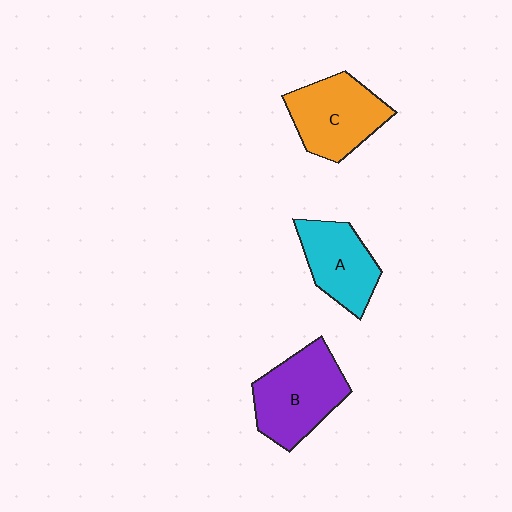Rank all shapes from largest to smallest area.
From largest to smallest: B (purple), C (orange), A (cyan).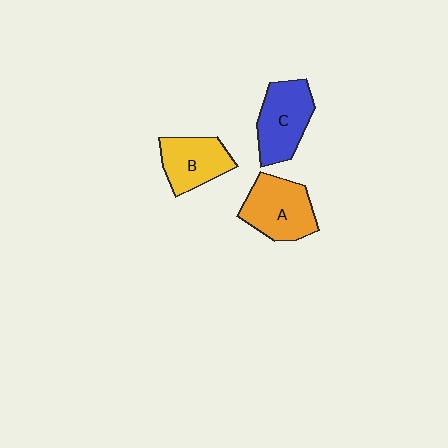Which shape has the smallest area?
Shape B (yellow).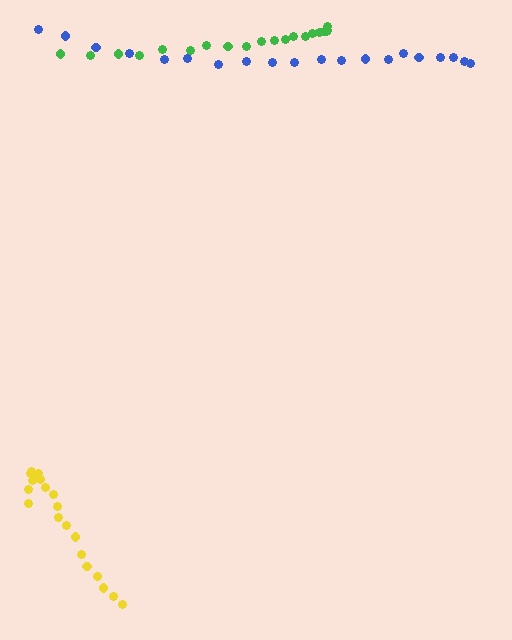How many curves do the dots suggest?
There are 3 distinct paths.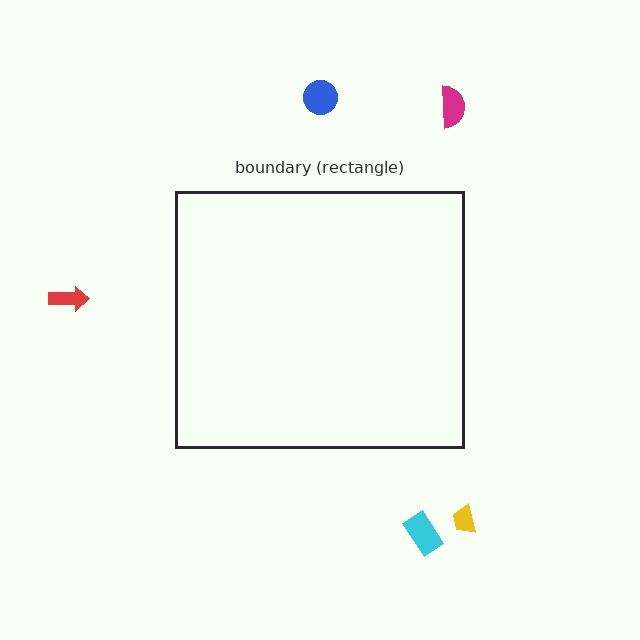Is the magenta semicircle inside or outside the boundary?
Outside.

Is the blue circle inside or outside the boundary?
Outside.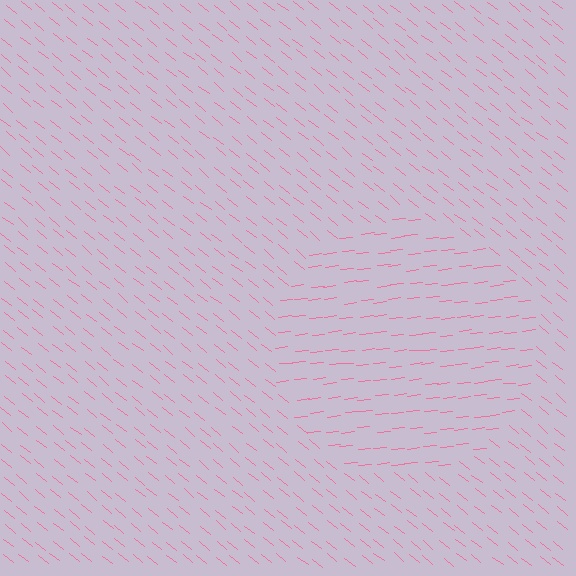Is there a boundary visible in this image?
Yes, there is a texture boundary formed by a change in line orientation.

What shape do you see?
I see a circle.